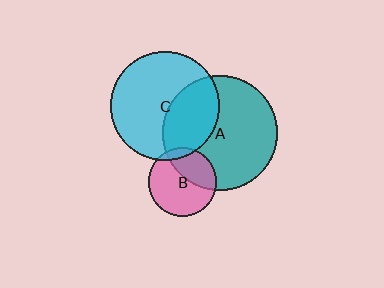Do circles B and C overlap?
Yes.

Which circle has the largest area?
Circle A (teal).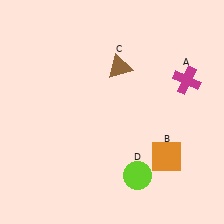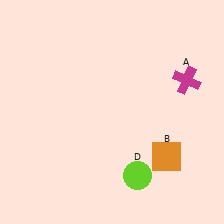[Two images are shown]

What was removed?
The brown triangle (C) was removed in Image 2.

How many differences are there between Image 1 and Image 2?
There is 1 difference between the two images.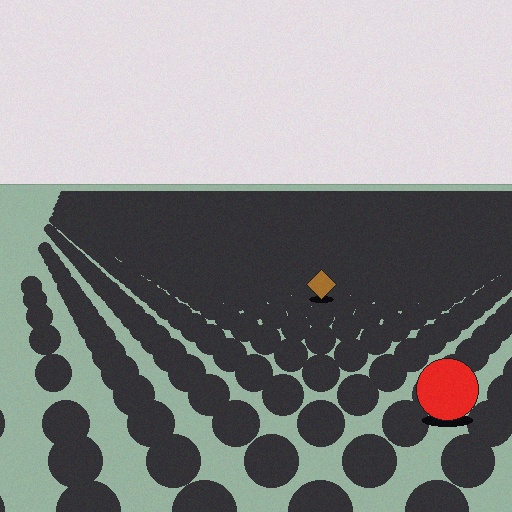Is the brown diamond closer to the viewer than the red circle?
No. The red circle is closer — you can tell from the texture gradient: the ground texture is coarser near it.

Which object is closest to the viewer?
The red circle is closest. The texture marks near it are larger and more spread out.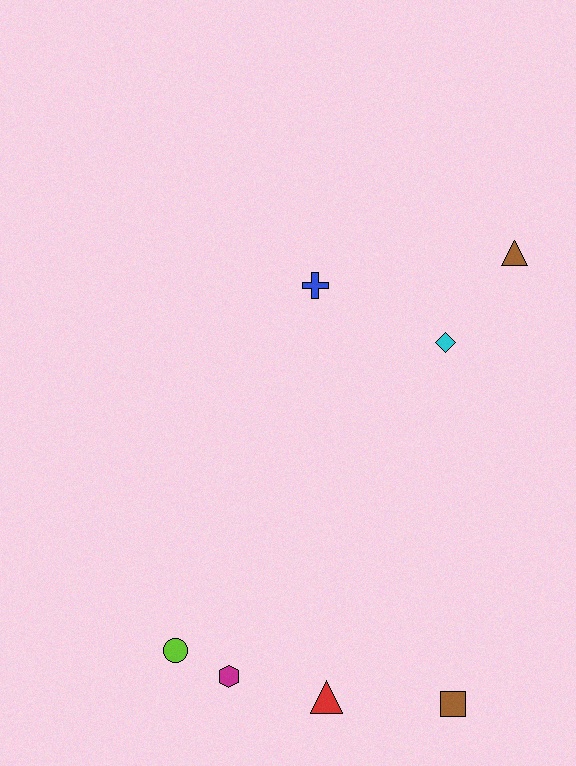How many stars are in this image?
There are no stars.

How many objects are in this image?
There are 7 objects.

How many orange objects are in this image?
There are no orange objects.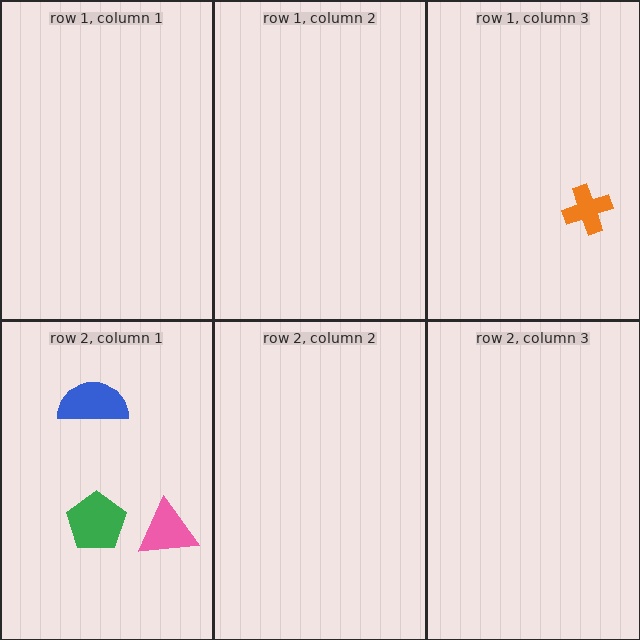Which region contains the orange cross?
The row 1, column 3 region.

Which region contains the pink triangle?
The row 2, column 1 region.